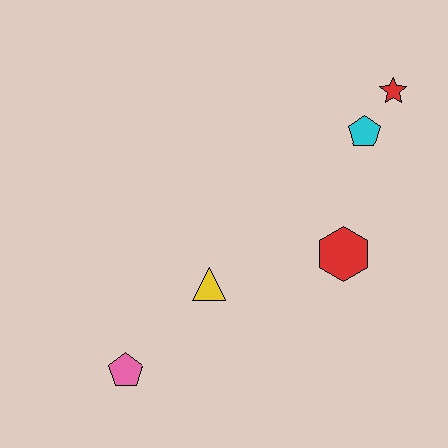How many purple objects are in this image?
There are no purple objects.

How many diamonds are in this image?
There are no diamonds.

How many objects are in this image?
There are 5 objects.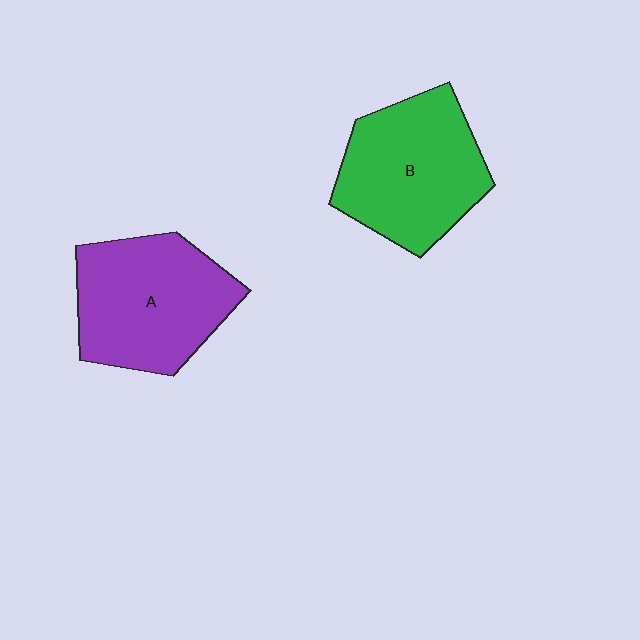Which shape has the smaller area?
Shape B (green).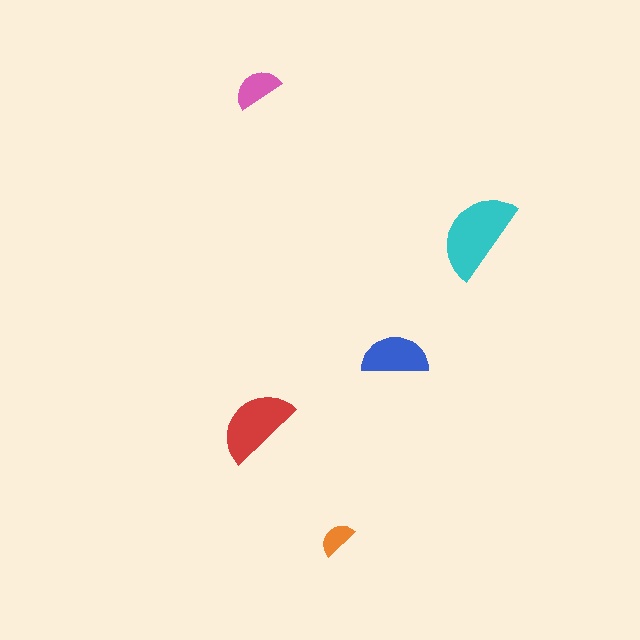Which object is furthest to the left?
The red semicircle is leftmost.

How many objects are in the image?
There are 5 objects in the image.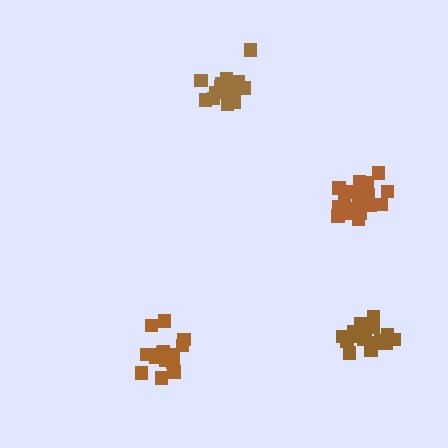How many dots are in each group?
Group 1: 16 dots, Group 2: 18 dots, Group 3: 18 dots, Group 4: 20 dots (72 total).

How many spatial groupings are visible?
There are 4 spatial groupings.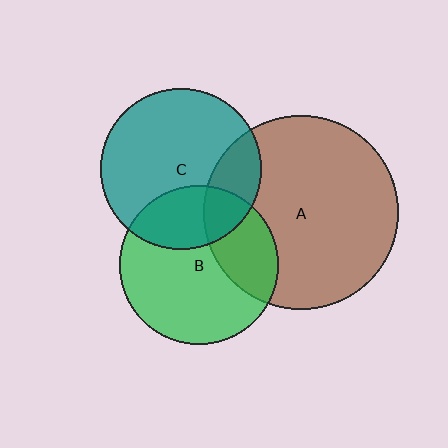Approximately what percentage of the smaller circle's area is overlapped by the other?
Approximately 30%.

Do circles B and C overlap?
Yes.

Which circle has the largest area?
Circle A (brown).